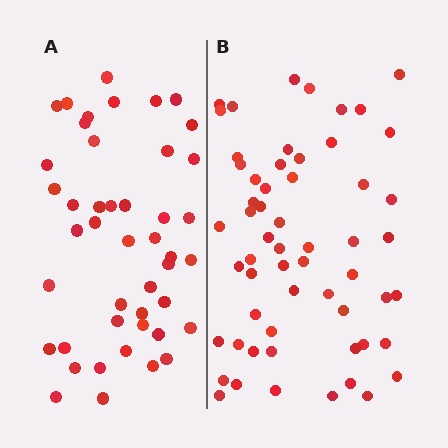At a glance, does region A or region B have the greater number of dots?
Region B (the right region) has more dots.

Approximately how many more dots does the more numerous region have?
Region B has approximately 15 more dots than region A.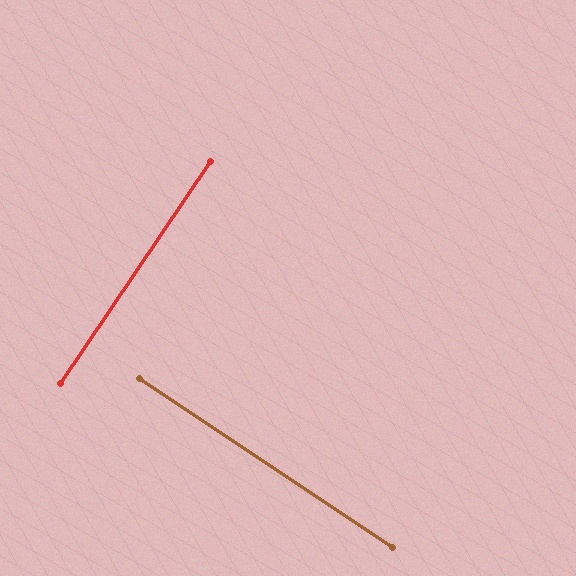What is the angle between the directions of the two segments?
Approximately 90 degrees.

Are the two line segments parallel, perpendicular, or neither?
Perpendicular — they meet at approximately 90°.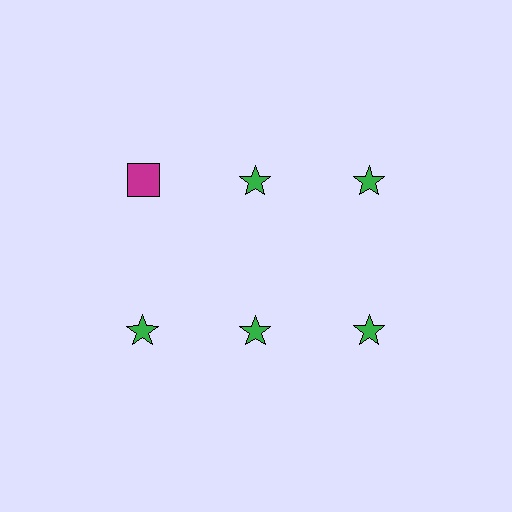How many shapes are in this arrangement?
There are 6 shapes arranged in a grid pattern.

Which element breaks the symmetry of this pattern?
The magenta square in the top row, leftmost column breaks the symmetry. All other shapes are green stars.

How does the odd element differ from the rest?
It differs in both color (magenta instead of green) and shape (square instead of star).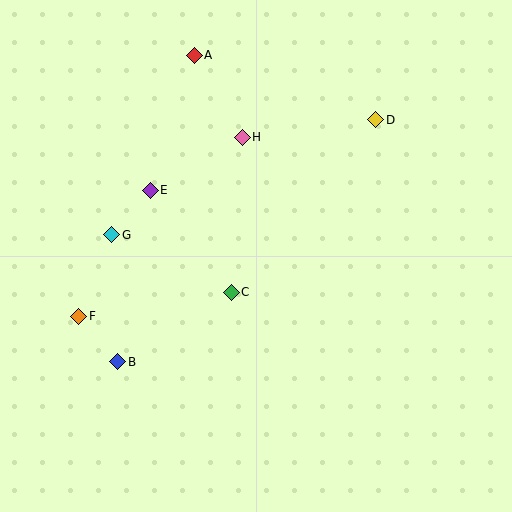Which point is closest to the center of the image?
Point C at (231, 292) is closest to the center.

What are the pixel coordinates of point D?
Point D is at (376, 120).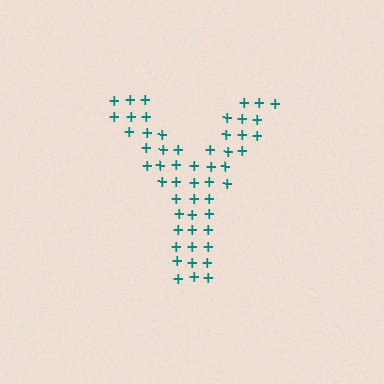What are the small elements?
The small elements are plus signs.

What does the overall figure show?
The overall figure shows the letter Y.